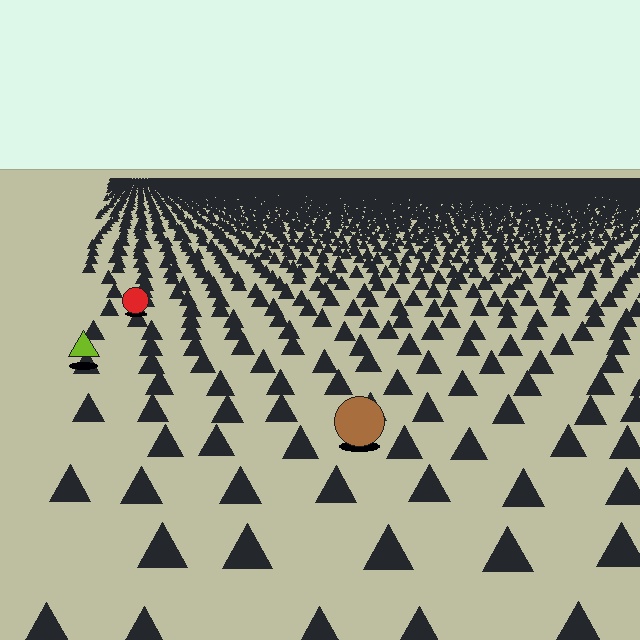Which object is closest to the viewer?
The brown circle is closest. The texture marks near it are larger and more spread out.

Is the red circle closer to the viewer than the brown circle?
No. The brown circle is closer — you can tell from the texture gradient: the ground texture is coarser near it.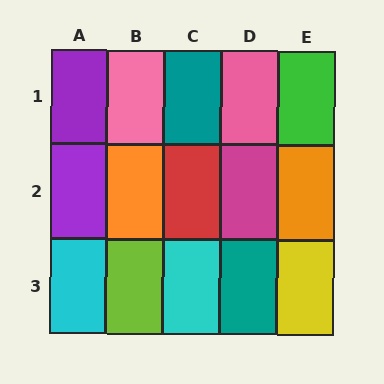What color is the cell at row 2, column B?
Orange.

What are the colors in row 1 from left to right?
Purple, pink, teal, pink, green.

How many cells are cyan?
2 cells are cyan.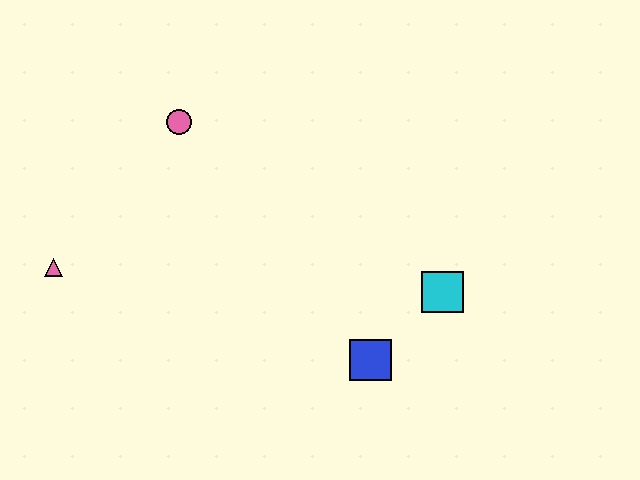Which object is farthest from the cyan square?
The pink triangle is farthest from the cyan square.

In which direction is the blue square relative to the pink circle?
The blue square is below the pink circle.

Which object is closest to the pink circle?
The pink triangle is closest to the pink circle.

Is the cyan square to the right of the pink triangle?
Yes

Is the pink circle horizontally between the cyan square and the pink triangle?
Yes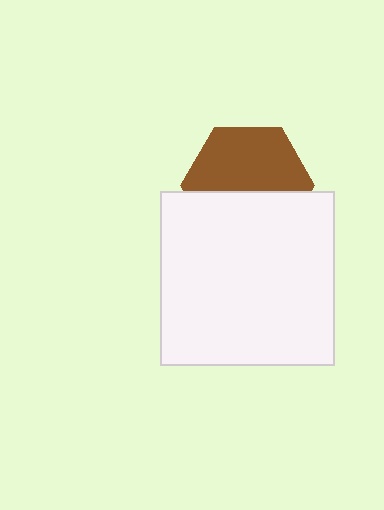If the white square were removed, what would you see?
You would see the complete brown hexagon.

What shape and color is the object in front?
The object in front is a white square.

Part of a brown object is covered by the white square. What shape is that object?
It is a hexagon.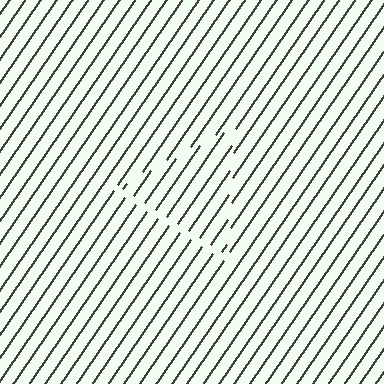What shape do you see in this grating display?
An illusory triangle. The interior of the shape contains the same grating, shifted by half a period — the contour is defined by the phase discontinuity where line-ends from the inner and outer gratings abut.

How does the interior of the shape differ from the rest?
The interior of the shape contains the same grating, shifted by half a period — the contour is defined by the phase discontinuity where line-ends from the inner and outer gratings abut.